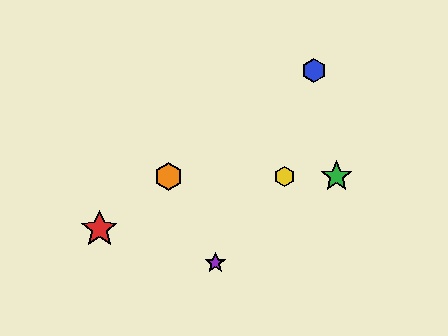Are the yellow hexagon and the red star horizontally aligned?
No, the yellow hexagon is at y≈176 and the red star is at y≈229.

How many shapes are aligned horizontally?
3 shapes (the green star, the yellow hexagon, the orange hexagon) are aligned horizontally.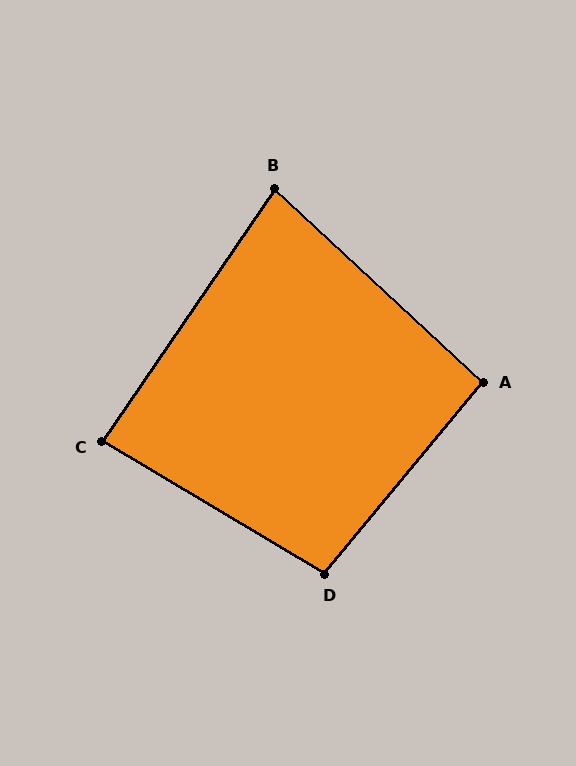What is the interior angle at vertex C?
Approximately 87 degrees (approximately right).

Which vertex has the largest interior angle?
D, at approximately 99 degrees.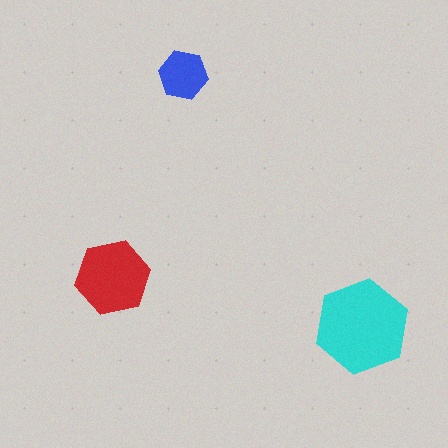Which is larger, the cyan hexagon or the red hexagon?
The cyan one.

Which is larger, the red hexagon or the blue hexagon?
The red one.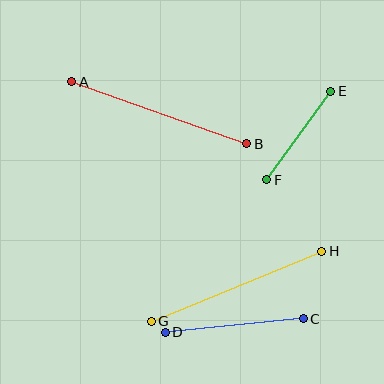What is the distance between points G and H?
The distance is approximately 184 pixels.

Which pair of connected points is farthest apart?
Points A and B are farthest apart.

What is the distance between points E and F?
The distance is approximately 109 pixels.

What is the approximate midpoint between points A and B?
The midpoint is at approximately (159, 113) pixels.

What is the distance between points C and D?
The distance is approximately 139 pixels.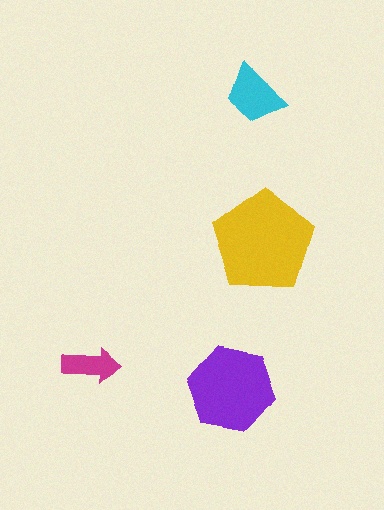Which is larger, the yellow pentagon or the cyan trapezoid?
The yellow pentagon.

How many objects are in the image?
There are 4 objects in the image.